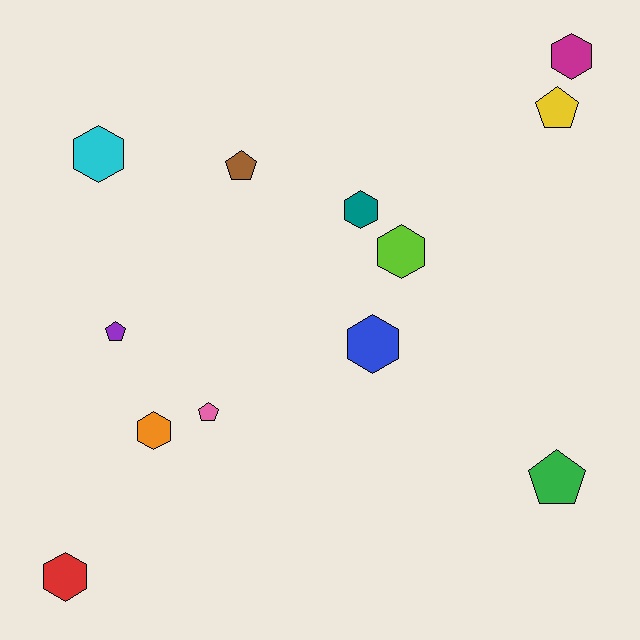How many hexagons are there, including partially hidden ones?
There are 7 hexagons.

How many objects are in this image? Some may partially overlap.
There are 12 objects.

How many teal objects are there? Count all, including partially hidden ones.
There is 1 teal object.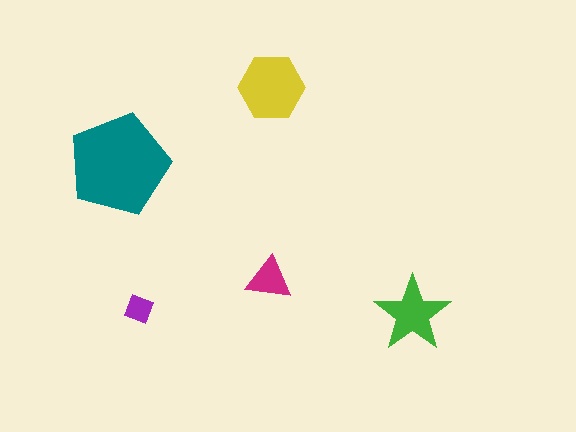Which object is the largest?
The teal pentagon.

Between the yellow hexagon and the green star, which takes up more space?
The yellow hexagon.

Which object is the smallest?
The purple diamond.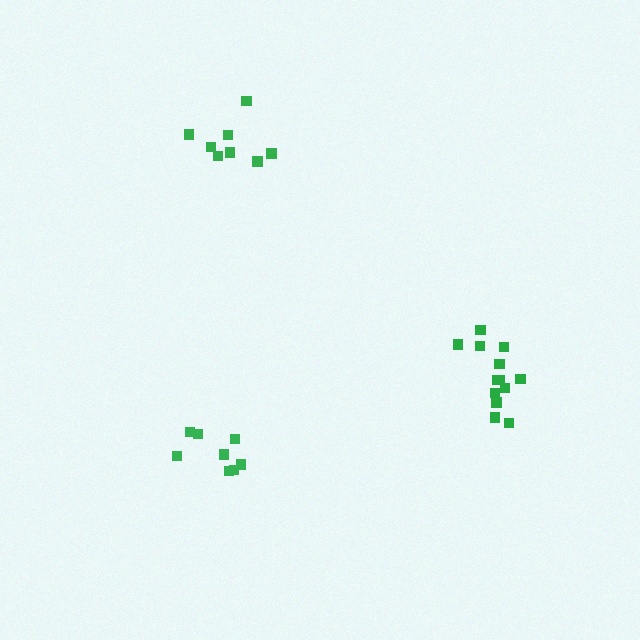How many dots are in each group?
Group 1: 8 dots, Group 2: 13 dots, Group 3: 8 dots (29 total).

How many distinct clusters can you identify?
There are 3 distinct clusters.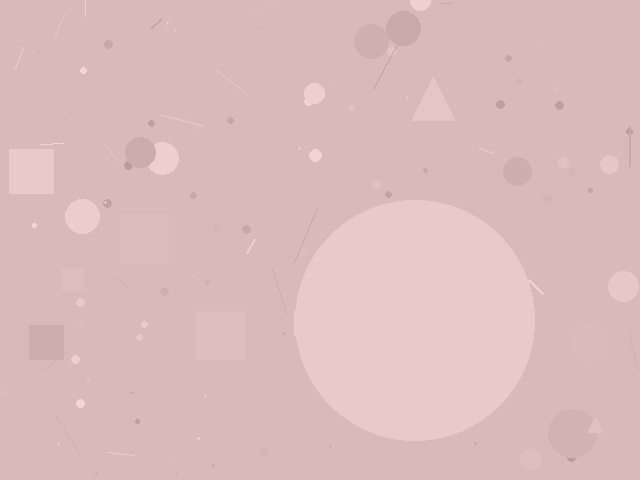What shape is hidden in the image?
A circle is hidden in the image.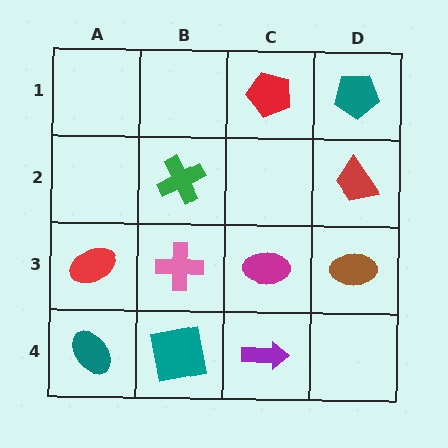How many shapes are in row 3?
4 shapes.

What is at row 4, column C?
A purple arrow.